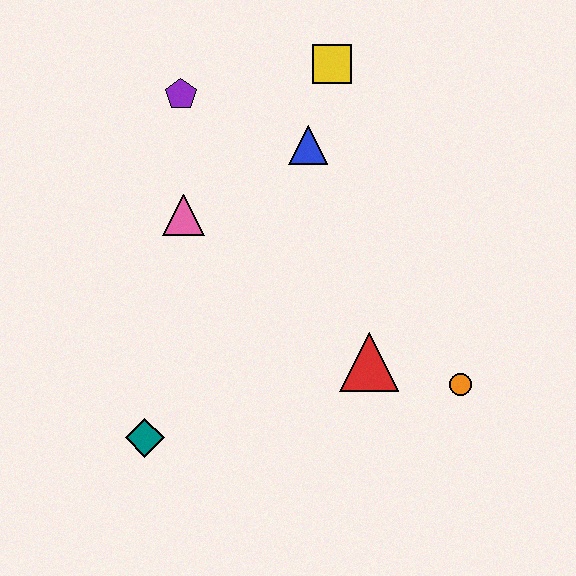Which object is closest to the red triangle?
The orange circle is closest to the red triangle.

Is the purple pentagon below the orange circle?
No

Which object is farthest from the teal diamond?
The yellow square is farthest from the teal diamond.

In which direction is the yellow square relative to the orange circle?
The yellow square is above the orange circle.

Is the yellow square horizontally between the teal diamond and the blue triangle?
No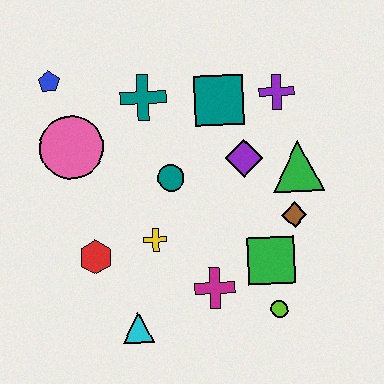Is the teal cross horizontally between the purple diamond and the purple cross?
No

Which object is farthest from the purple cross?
The cyan triangle is farthest from the purple cross.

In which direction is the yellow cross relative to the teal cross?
The yellow cross is below the teal cross.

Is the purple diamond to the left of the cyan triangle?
No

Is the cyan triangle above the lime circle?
No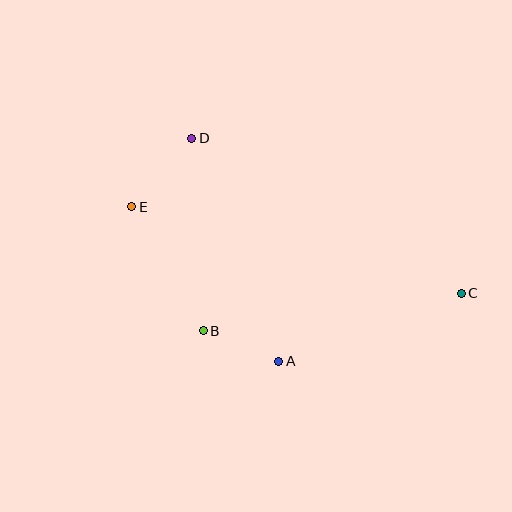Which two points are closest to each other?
Points A and B are closest to each other.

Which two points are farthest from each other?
Points C and E are farthest from each other.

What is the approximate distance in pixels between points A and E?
The distance between A and E is approximately 213 pixels.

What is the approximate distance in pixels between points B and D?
The distance between B and D is approximately 193 pixels.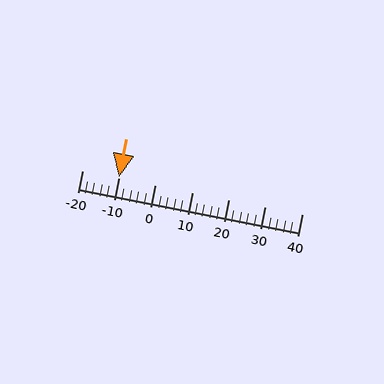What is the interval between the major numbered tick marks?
The major tick marks are spaced 10 units apart.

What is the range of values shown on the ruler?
The ruler shows values from -20 to 40.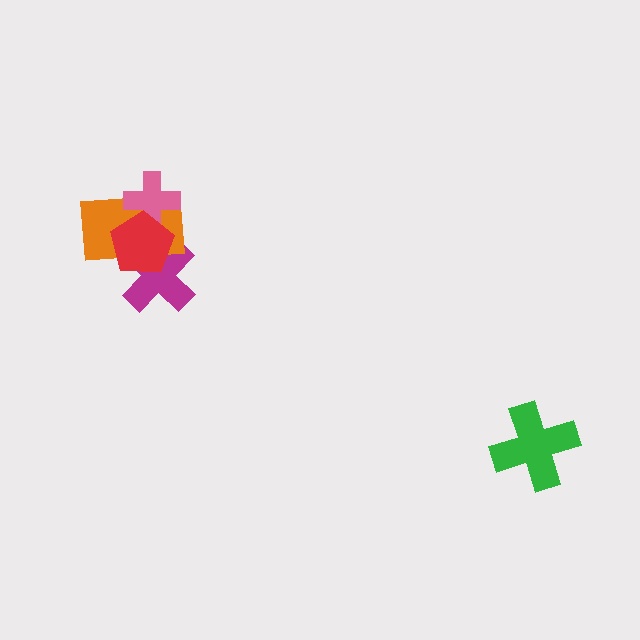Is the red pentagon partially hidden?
No, no other shape covers it.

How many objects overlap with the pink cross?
2 objects overlap with the pink cross.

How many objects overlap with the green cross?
0 objects overlap with the green cross.